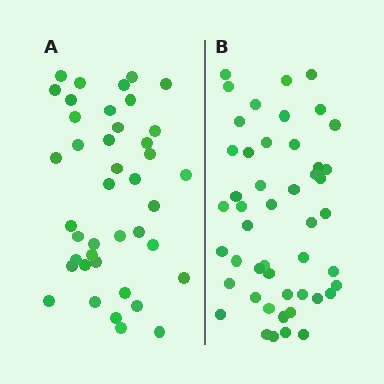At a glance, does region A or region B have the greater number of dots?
Region B (the right region) has more dots.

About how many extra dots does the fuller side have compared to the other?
Region B has roughly 8 or so more dots than region A.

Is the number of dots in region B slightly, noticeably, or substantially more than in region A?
Region B has only slightly more — the two regions are fairly close. The ratio is roughly 1.2 to 1.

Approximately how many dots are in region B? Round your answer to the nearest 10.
About 50 dots. (The exact count is 48, which rounds to 50.)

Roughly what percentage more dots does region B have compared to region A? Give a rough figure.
About 15% more.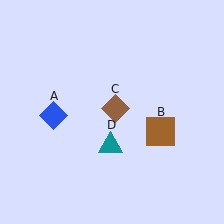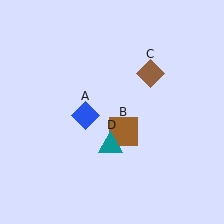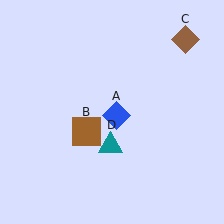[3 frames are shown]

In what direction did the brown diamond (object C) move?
The brown diamond (object C) moved up and to the right.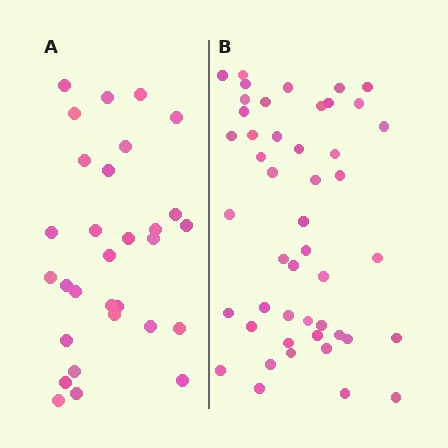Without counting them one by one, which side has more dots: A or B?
Region B (the right region) has more dots.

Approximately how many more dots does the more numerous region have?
Region B has approximately 15 more dots than region A.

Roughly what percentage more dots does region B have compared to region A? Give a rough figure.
About 55% more.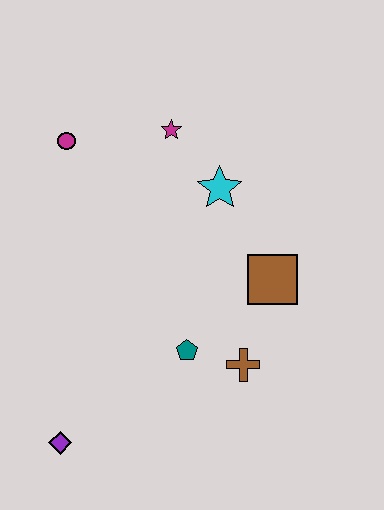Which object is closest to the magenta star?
The cyan star is closest to the magenta star.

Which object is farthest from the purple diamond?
The magenta star is farthest from the purple diamond.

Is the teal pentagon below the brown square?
Yes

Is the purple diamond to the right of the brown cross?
No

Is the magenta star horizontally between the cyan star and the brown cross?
No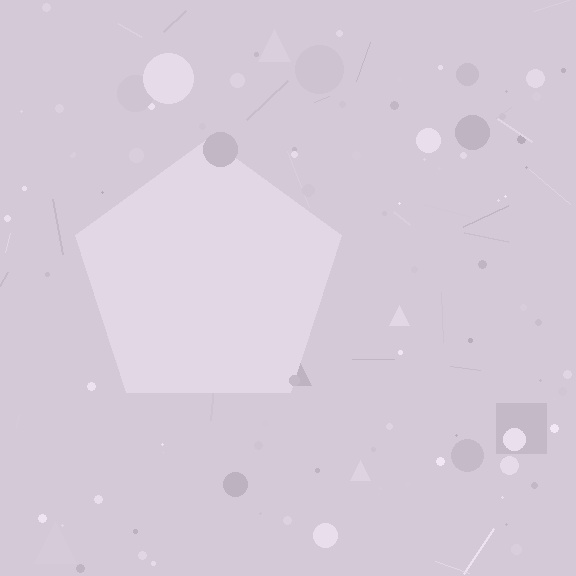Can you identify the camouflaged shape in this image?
The camouflaged shape is a pentagon.